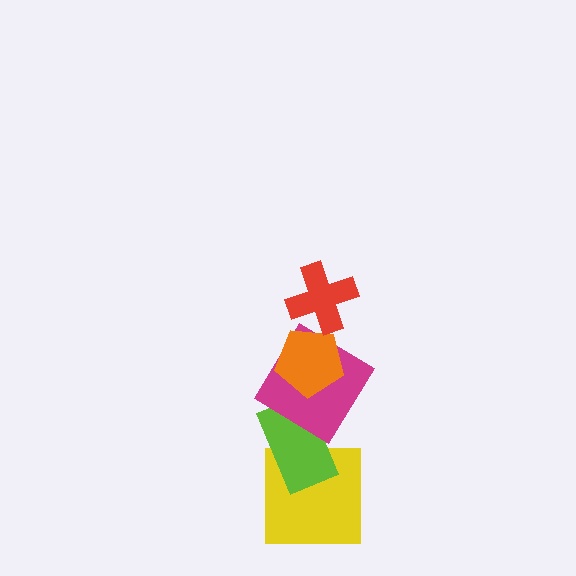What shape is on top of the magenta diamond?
The orange pentagon is on top of the magenta diamond.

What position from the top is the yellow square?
The yellow square is 5th from the top.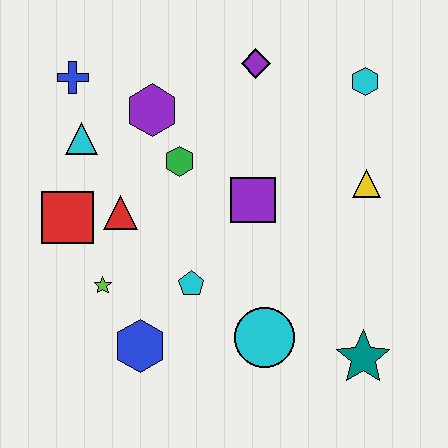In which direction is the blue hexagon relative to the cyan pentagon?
The blue hexagon is below the cyan pentagon.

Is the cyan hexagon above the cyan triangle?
Yes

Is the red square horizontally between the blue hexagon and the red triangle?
No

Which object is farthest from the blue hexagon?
The cyan hexagon is farthest from the blue hexagon.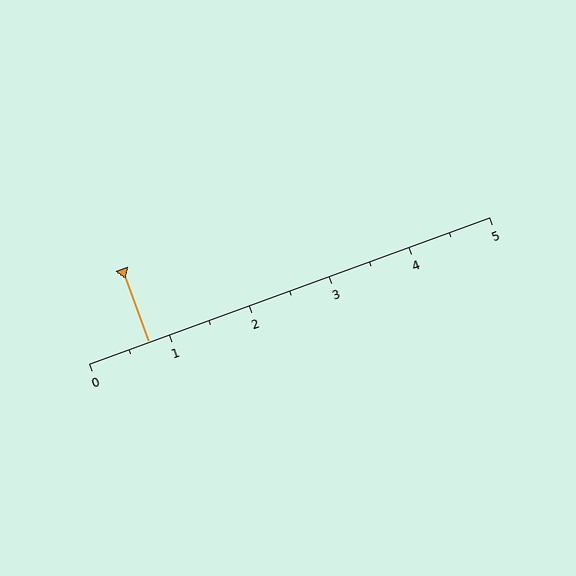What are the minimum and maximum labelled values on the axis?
The axis runs from 0 to 5.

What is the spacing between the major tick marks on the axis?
The major ticks are spaced 1 apart.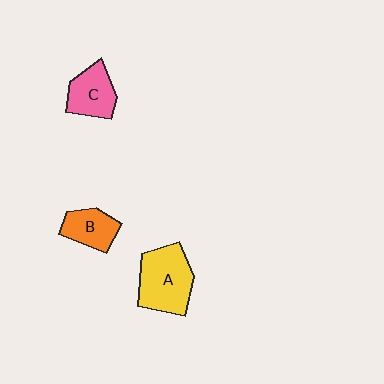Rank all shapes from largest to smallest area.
From largest to smallest: A (yellow), C (pink), B (orange).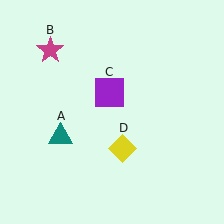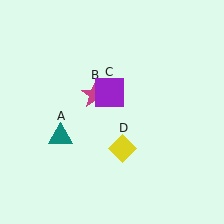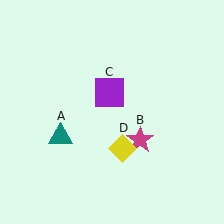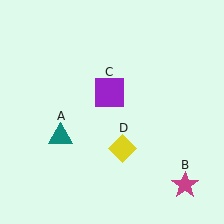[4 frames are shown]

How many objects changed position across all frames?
1 object changed position: magenta star (object B).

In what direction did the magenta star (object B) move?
The magenta star (object B) moved down and to the right.